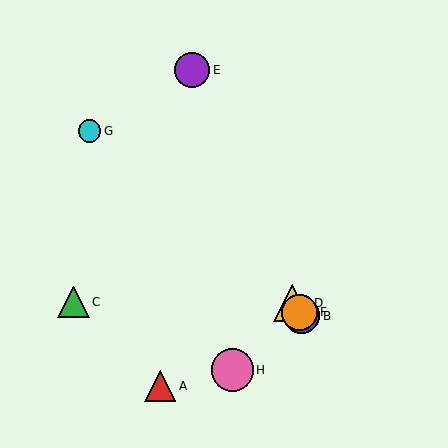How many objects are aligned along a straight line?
3 objects (B, D, F) are aligned along a straight line.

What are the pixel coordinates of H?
Object H is at (232, 370).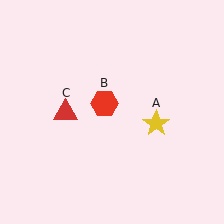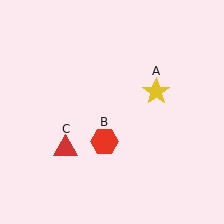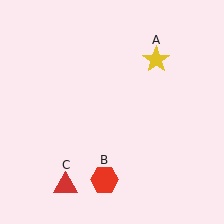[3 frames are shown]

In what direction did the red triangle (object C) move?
The red triangle (object C) moved down.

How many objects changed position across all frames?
3 objects changed position: yellow star (object A), red hexagon (object B), red triangle (object C).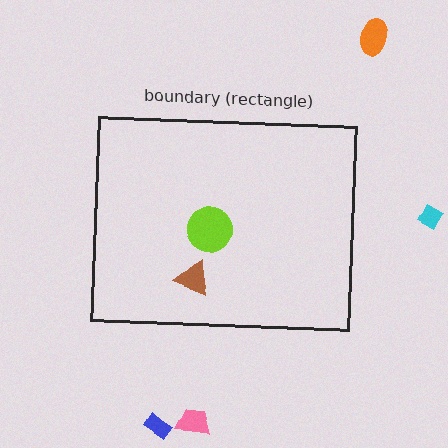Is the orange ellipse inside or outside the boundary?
Outside.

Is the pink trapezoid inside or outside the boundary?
Outside.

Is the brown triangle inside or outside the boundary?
Inside.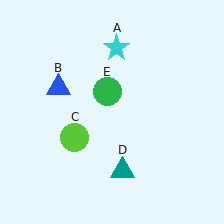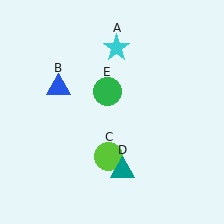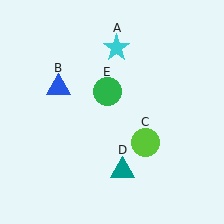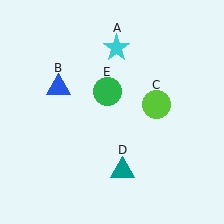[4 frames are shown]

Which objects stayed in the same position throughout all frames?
Cyan star (object A) and blue triangle (object B) and teal triangle (object D) and green circle (object E) remained stationary.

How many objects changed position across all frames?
1 object changed position: lime circle (object C).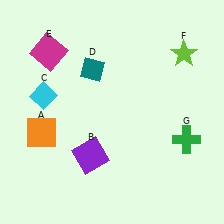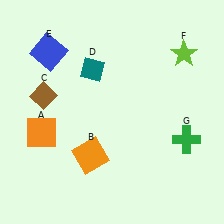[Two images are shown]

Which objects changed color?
B changed from purple to orange. C changed from cyan to brown. E changed from magenta to blue.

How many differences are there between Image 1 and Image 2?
There are 3 differences between the two images.